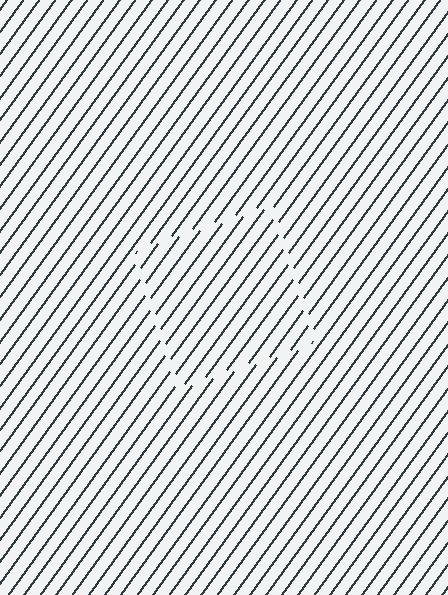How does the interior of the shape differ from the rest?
The interior of the shape contains the same grating, shifted by half a period — the contour is defined by the phase discontinuity where line-ends from the inner and outer gratings abut.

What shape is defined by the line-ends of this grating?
An illusory square. The interior of the shape contains the same grating, shifted by half a period — the contour is defined by the phase discontinuity where line-ends from the inner and outer gratings abut.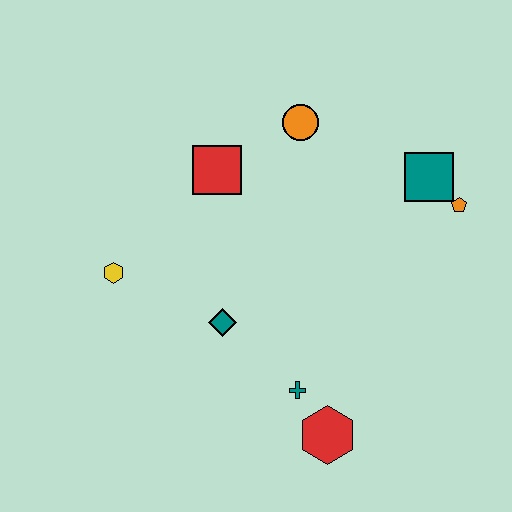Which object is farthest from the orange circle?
The red hexagon is farthest from the orange circle.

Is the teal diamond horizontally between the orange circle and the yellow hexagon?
Yes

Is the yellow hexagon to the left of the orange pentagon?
Yes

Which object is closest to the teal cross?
The red hexagon is closest to the teal cross.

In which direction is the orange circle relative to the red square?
The orange circle is to the right of the red square.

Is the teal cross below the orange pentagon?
Yes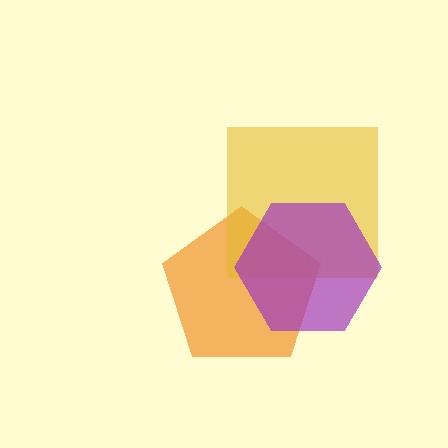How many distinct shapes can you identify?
There are 3 distinct shapes: an orange pentagon, a yellow square, a purple hexagon.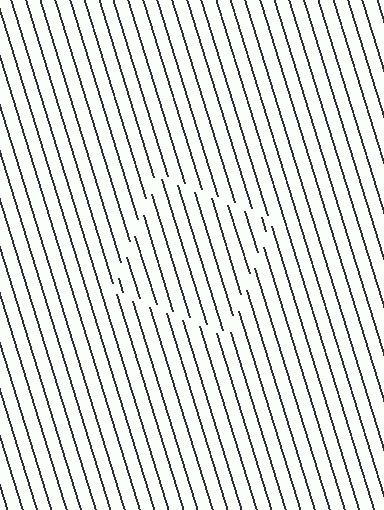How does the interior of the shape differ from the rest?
The interior of the shape contains the same grating, shifted by half a period — the contour is defined by the phase discontinuity where line-ends from the inner and outer gratings abut.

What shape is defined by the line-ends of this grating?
An illusory square. The interior of the shape contains the same grating, shifted by half a period — the contour is defined by the phase discontinuity where line-ends from the inner and outer gratings abut.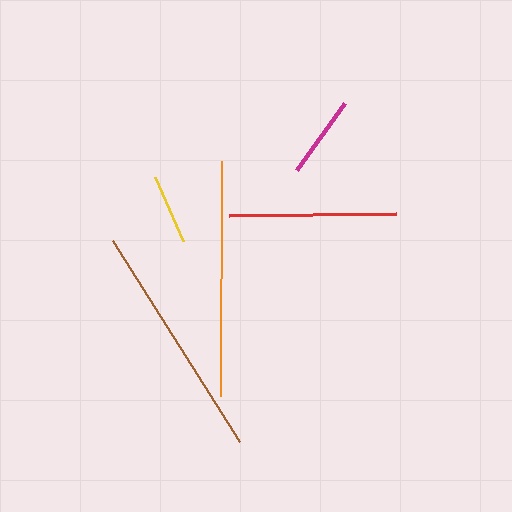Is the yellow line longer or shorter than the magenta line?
The magenta line is longer than the yellow line.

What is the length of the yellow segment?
The yellow segment is approximately 70 pixels long.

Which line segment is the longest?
The brown line is the longest at approximately 238 pixels.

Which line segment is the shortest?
The yellow line is the shortest at approximately 70 pixels.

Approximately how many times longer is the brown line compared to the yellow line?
The brown line is approximately 3.4 times the length of the yellow line.